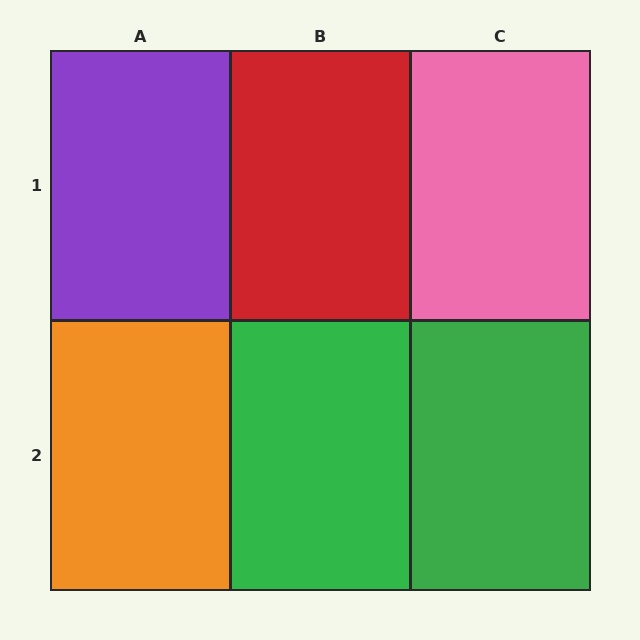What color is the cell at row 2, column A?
Orange.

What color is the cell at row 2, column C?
Green.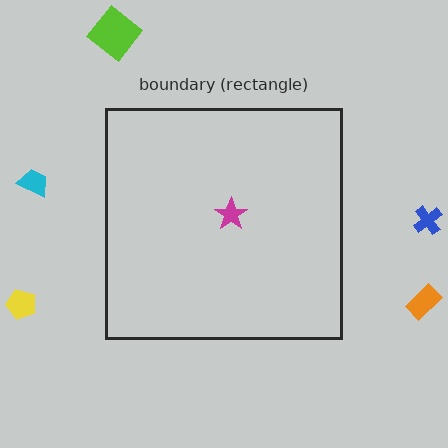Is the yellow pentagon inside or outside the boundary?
Outside.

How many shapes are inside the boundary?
1 inside, 5 outside.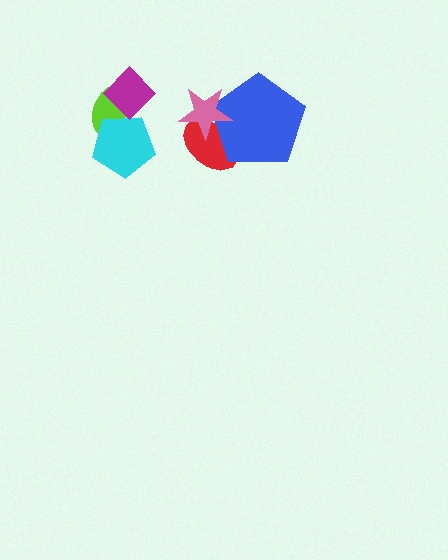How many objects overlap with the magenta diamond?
2 objects overlap with the magenta diamond.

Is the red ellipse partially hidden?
Yes, it is partially covered by another shape.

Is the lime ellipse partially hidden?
Yes, it is partially covered by another shape.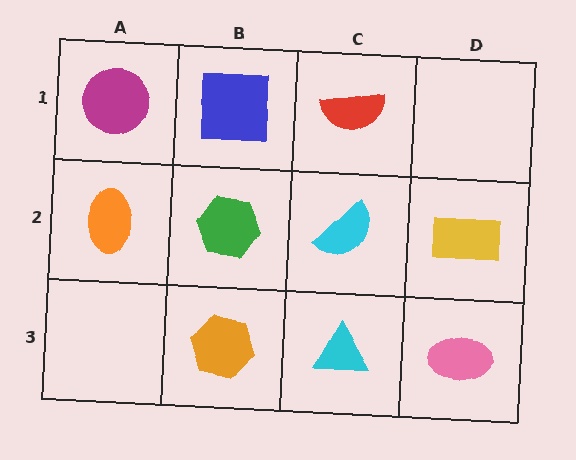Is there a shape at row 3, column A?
No, that cell is empty.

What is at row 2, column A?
An orange ellipse.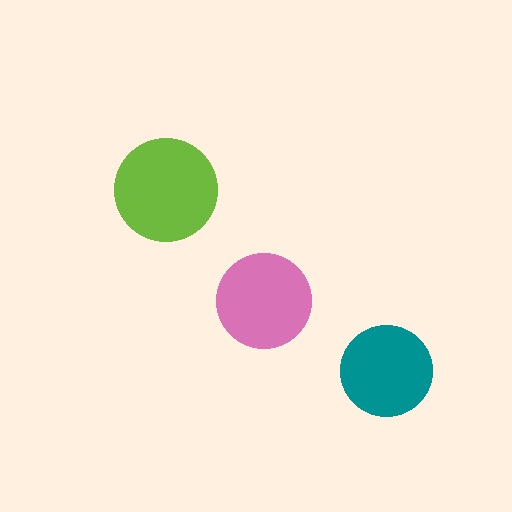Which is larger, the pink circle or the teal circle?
The pink one.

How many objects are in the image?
There are 3 objects in the image.